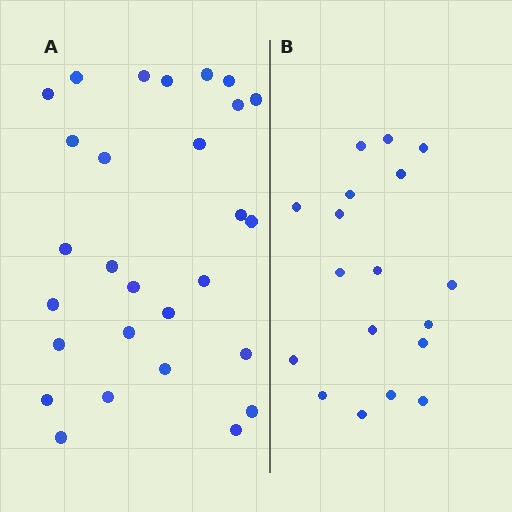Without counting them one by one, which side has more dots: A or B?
Region A (the left region) has more dots.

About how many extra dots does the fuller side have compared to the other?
Region A has roughly 10 or so more dots than region B.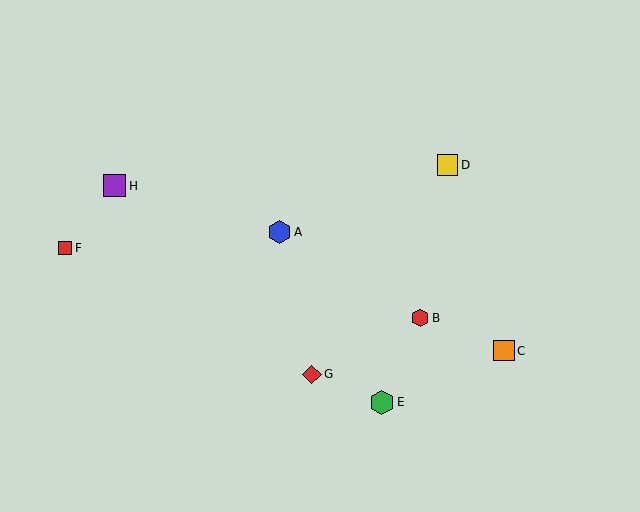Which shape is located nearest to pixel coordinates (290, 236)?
The blue hexagon (labeled A) at (280, 232) is nearest to that location.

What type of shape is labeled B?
Shape B is a red hexagon.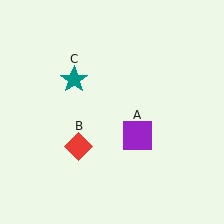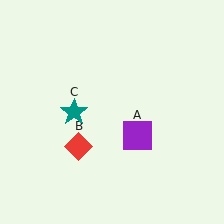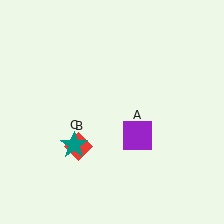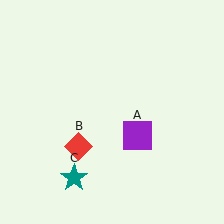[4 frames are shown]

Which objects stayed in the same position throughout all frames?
Purple square (object A) and red diamond (object B) remained stationary.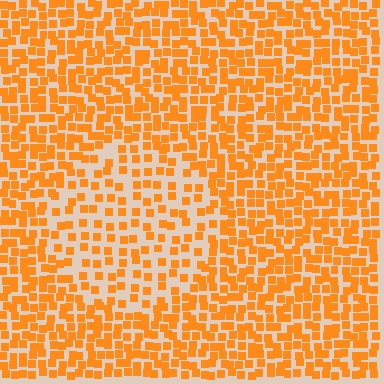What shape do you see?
I see a circle.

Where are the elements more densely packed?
The elements are more densely packed outside the circle boundary.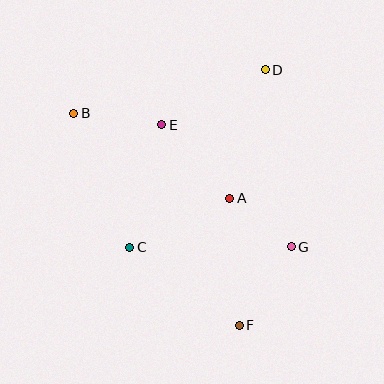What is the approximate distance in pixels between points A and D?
The distance between A and D is approximately 133 pixels.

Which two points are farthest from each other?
Points B and F are farthest from each other.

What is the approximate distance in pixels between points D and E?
The distance between D and E is approximately 117 pixels.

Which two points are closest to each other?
Points A and G are closest to each other.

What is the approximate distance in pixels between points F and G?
The distance between F and G is approximately 94 pixels.